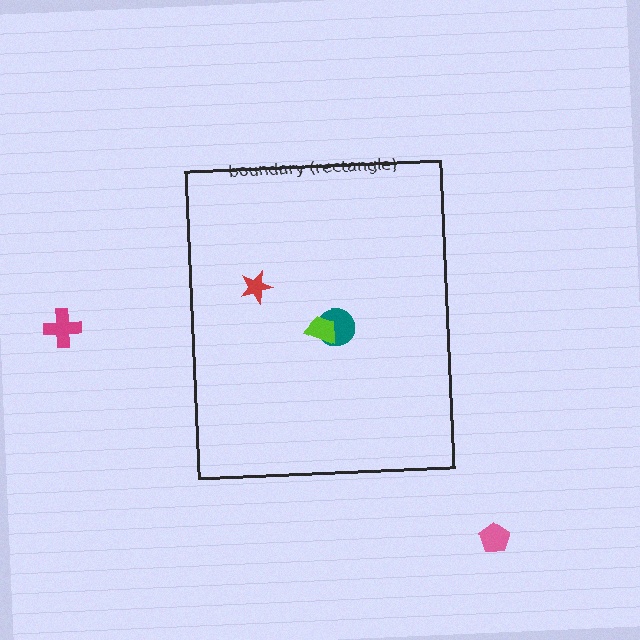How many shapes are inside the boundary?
3 inside, 2 outside.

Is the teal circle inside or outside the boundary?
Inside.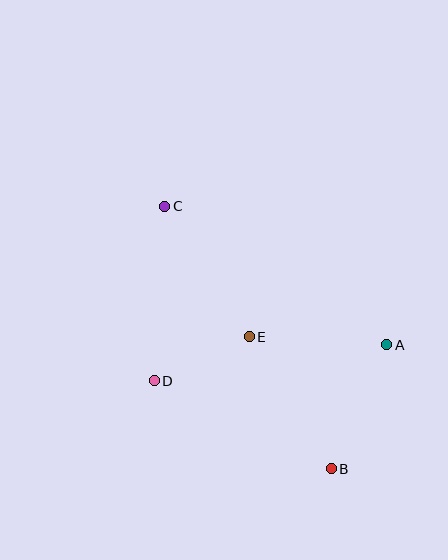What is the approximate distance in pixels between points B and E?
The distance between B and E is approximately 155 pixels.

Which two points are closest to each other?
Points D and E are closest to each other.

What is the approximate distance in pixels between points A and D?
The distance between A and D is approximately 235 pixels.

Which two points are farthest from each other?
Points B and C are farthest from each other.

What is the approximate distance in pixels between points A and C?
The distance between A and C is approximately 261 pixels.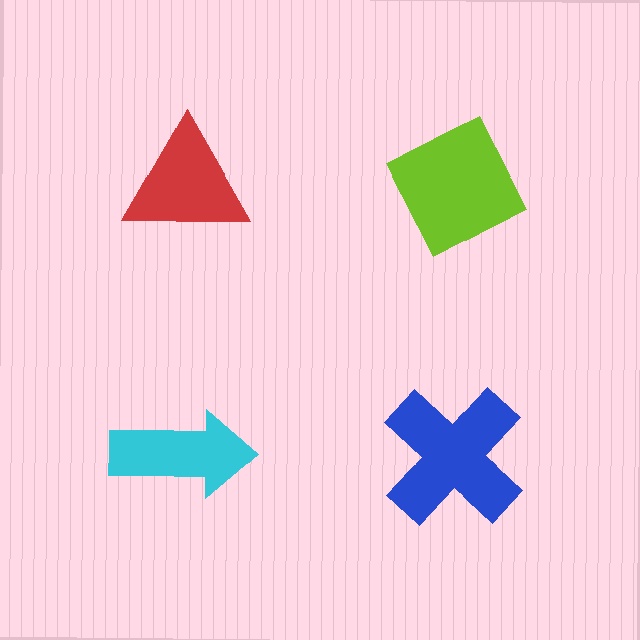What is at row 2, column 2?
A blue cross.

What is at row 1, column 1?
A red triangle.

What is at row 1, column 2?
A lime diamond.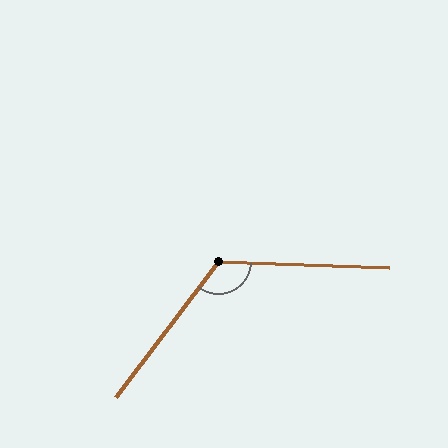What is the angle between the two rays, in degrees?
Approximately 125 degrees.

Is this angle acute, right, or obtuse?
It is obtuse.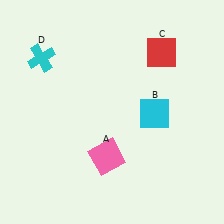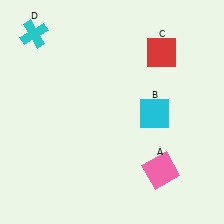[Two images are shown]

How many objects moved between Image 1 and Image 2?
2 objects moved between the two images.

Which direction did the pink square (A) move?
The pink square (A) moved right.